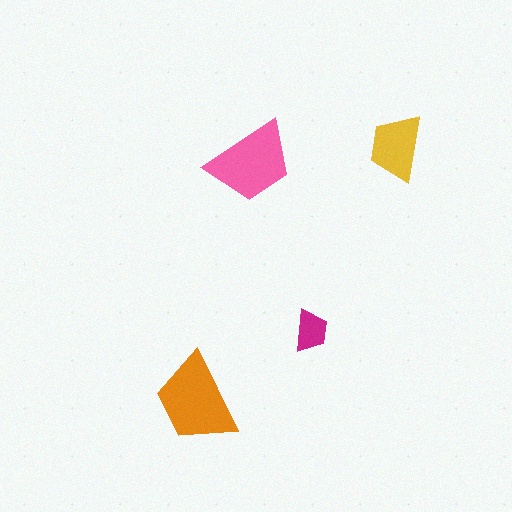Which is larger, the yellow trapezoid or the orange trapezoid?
The orange one.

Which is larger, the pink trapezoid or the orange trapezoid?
The orange one.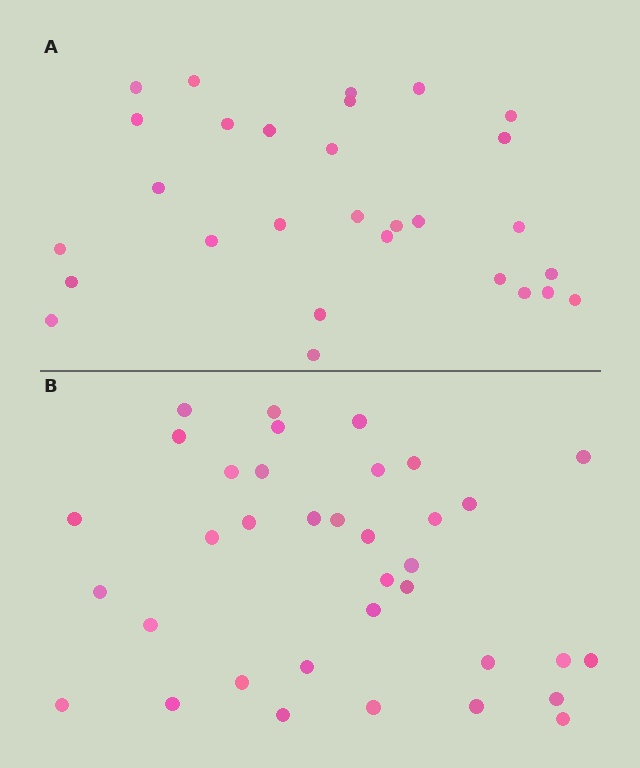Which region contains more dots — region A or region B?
Region B (the bottom region) has more dots.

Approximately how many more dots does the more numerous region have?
Region B has roughly 8 or so more dots than region A.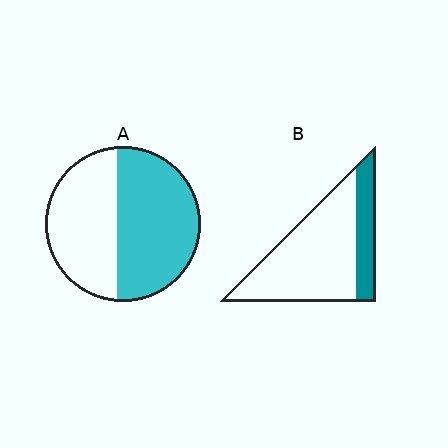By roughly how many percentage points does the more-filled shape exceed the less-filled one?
By roughly 30 percentage points (A over B).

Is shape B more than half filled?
No.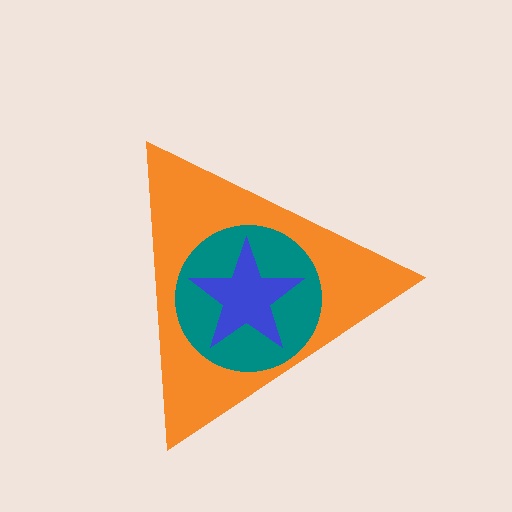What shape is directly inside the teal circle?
The blue star.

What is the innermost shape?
The blue star.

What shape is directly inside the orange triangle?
The teal circle.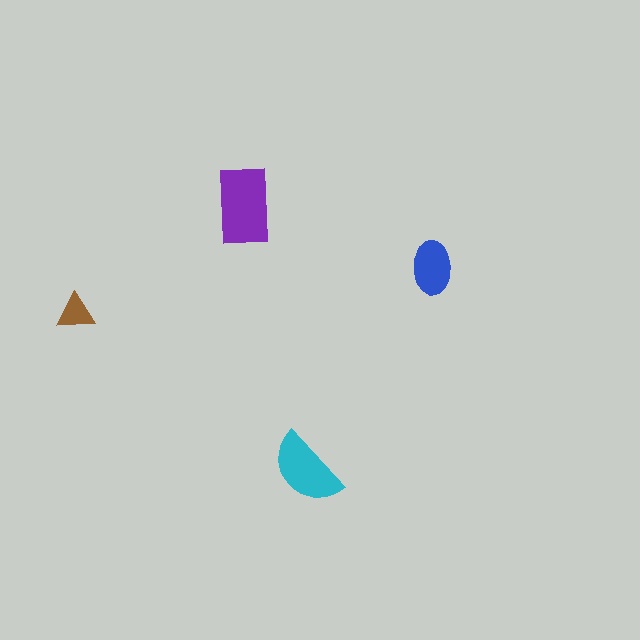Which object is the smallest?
The brown triangle.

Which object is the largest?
The purple rectangle.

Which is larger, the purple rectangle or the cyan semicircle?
The purple rectangle.